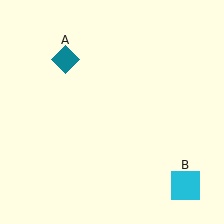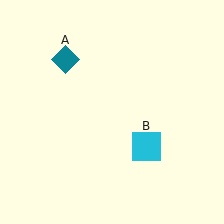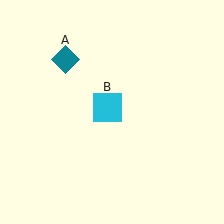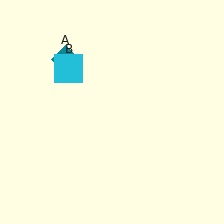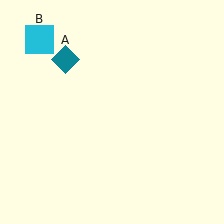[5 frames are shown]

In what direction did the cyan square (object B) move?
The cyan square (object B) moved up and to the left.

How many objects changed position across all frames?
1 object changed position: cyan square (object B).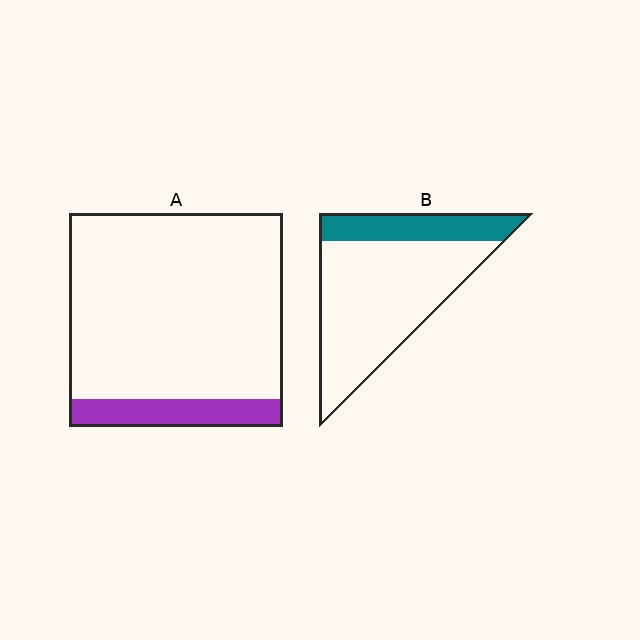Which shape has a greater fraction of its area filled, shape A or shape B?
Shape B.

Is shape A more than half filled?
No.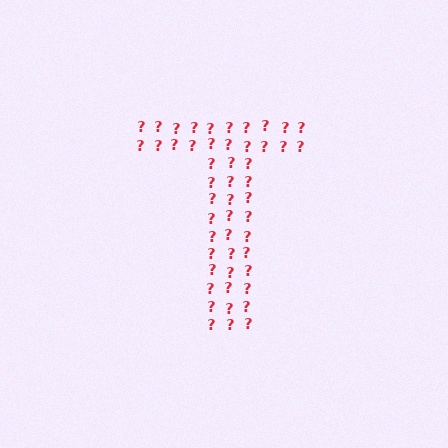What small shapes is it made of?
It is made of small question marks.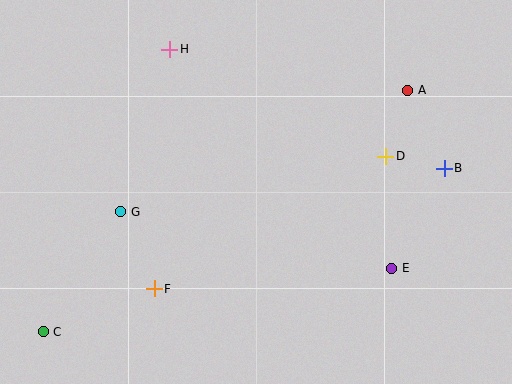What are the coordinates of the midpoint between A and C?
The midpoint between A and C is at (225, 211).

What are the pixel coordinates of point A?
Point A is at (408, 90).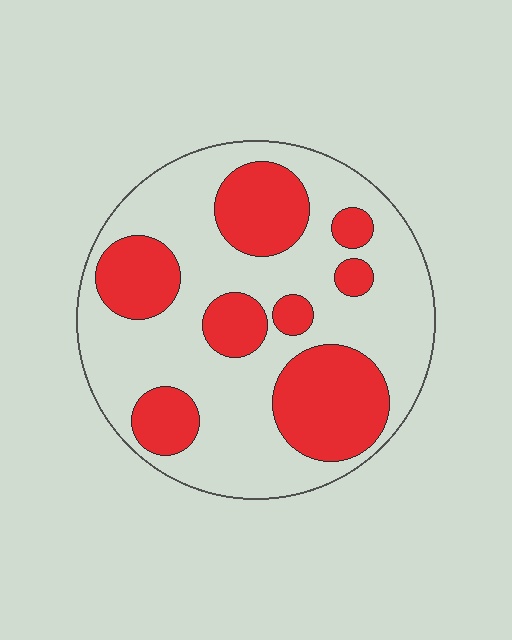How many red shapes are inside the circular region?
8.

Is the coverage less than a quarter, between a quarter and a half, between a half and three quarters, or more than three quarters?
Between a quarter and a half.